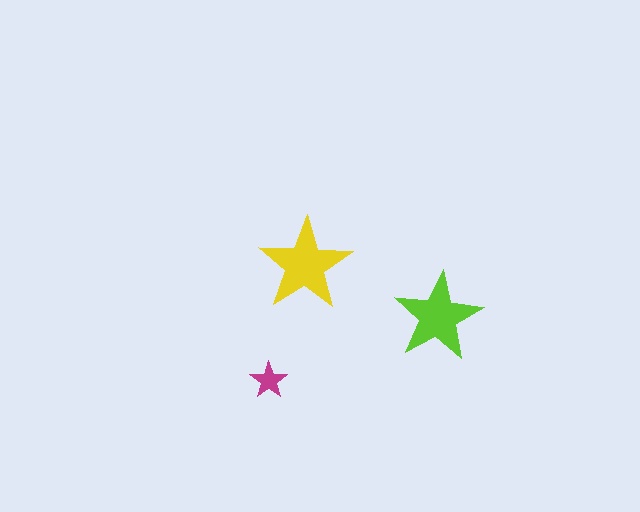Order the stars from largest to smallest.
the yellow one, the lime one, the magenta one.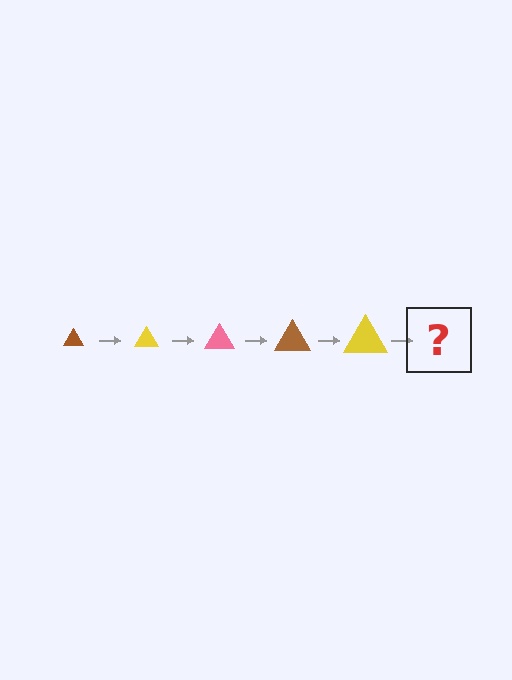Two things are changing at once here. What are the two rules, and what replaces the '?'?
The two rules are that the triangle grows larger each step and the color cycles through brown, yellow, and pink. The '?' should be a pink triangle, larger than the previous one.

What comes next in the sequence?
The next element should be a pink triangle, larger than the previous one.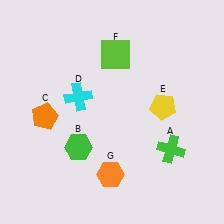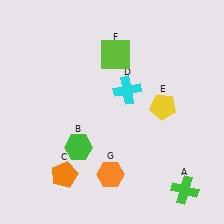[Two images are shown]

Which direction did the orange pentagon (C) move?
The orange pentagon (C) moved down.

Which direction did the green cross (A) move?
The green cross (A) moved down.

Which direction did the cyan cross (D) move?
The cyan cross (D) moved right.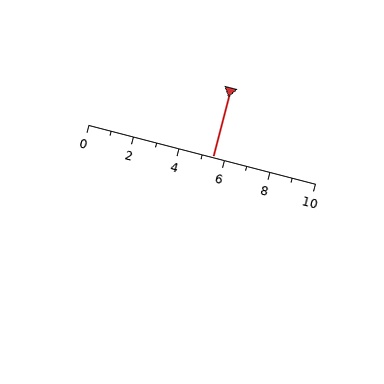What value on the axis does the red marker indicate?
The marker indicates approximately 5.5.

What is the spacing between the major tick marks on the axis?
The major ticks are spaced 2 apart.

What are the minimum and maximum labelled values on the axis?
The axis runs from 0 to 10.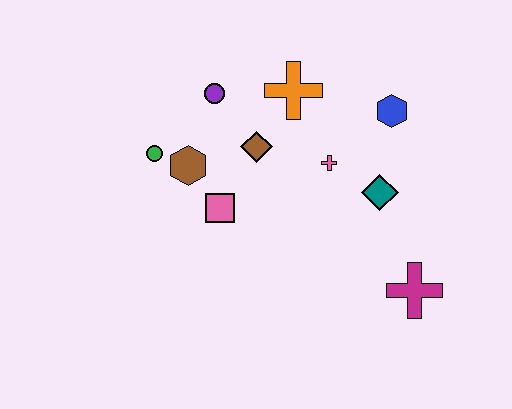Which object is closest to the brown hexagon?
The green circle is closest to the brown hexagon.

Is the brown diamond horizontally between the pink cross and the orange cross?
No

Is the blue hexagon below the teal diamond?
No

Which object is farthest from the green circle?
The magenta cross is farthest from the green circle.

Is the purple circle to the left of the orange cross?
Yes